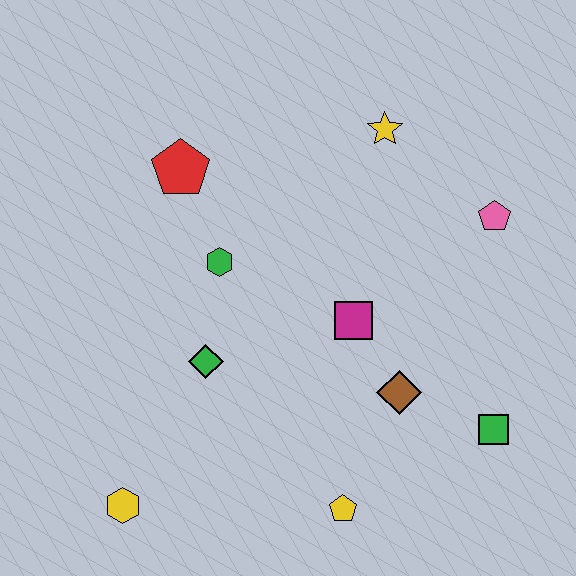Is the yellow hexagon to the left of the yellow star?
Yes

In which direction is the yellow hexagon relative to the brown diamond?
The yellow hexagon is to the left of the brown diamond.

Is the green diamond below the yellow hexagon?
No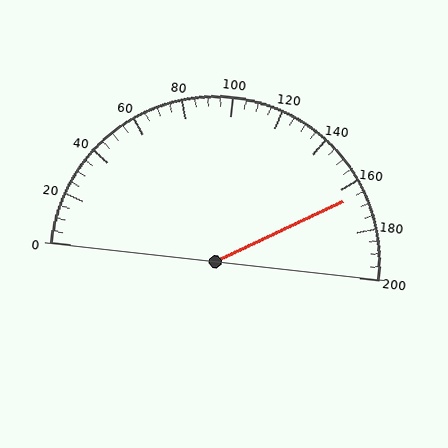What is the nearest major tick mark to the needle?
The nearest major tick mark is 160.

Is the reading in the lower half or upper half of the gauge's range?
The reading is in the upper half of the range (0 to 200).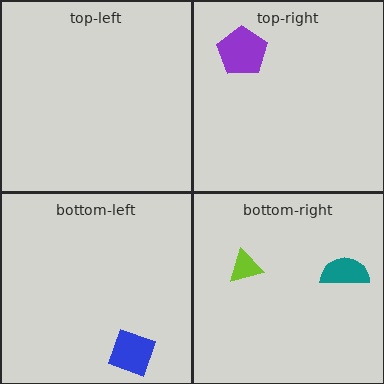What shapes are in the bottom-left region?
The blue diamond.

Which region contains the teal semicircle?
The bottom-right region.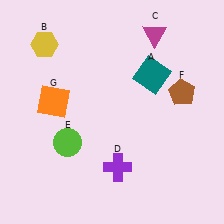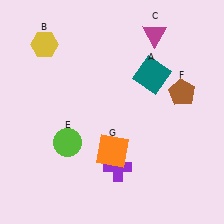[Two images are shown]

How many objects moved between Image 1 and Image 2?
1 object moved between the two images.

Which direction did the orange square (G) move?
The orange square (G) moved right.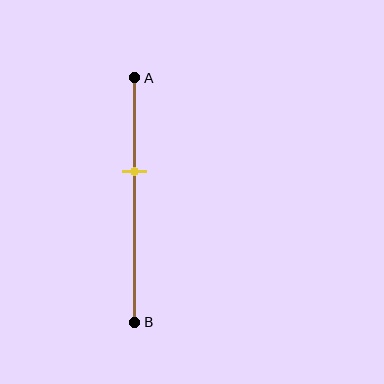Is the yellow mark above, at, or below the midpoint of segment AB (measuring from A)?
The yellow mark is above the midpoint of segment AB.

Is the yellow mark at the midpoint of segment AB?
No, the mark is at about 40% from A, not at the 50% midpoint.